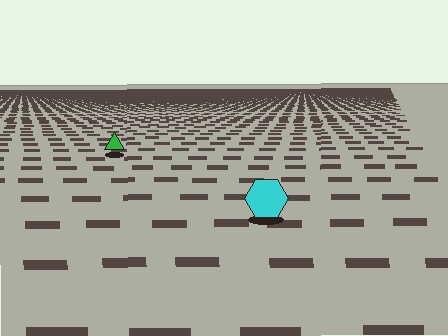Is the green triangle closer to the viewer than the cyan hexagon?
No. The cyan hexagon is closer — you can tell from the texture gradient: the ground texture is coarser near it.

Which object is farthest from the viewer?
The green triangle is farthest from the viewer. It appears smaller and the ground texture around it is denser.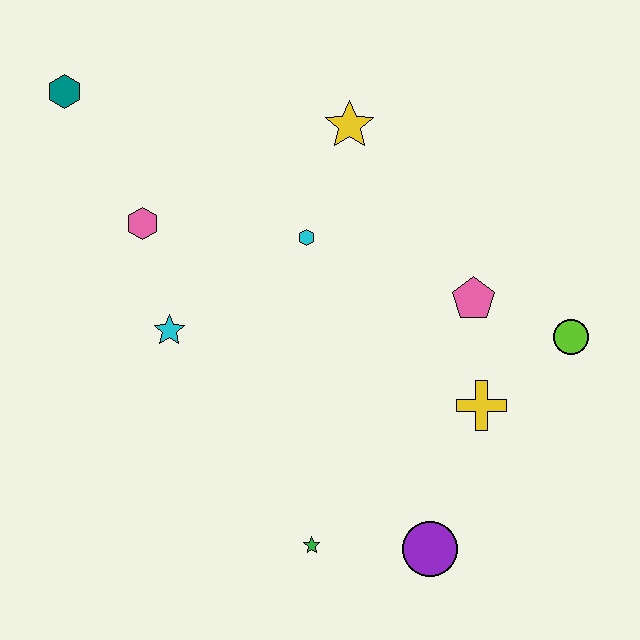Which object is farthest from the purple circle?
The teal hexagon is farthest from the purple circle.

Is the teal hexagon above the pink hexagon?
Yes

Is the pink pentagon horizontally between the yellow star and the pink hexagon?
No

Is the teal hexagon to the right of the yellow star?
No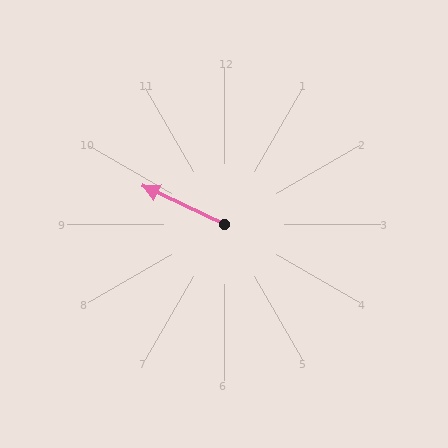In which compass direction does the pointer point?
Northwest.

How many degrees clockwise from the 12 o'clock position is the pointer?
Approximately 295 degrees.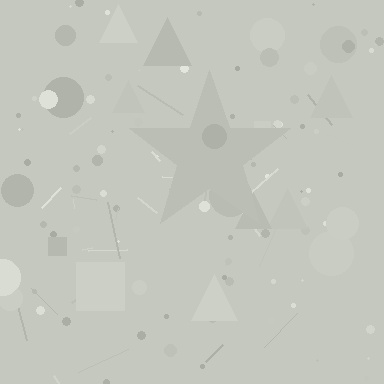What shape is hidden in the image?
A star is hidden in the image.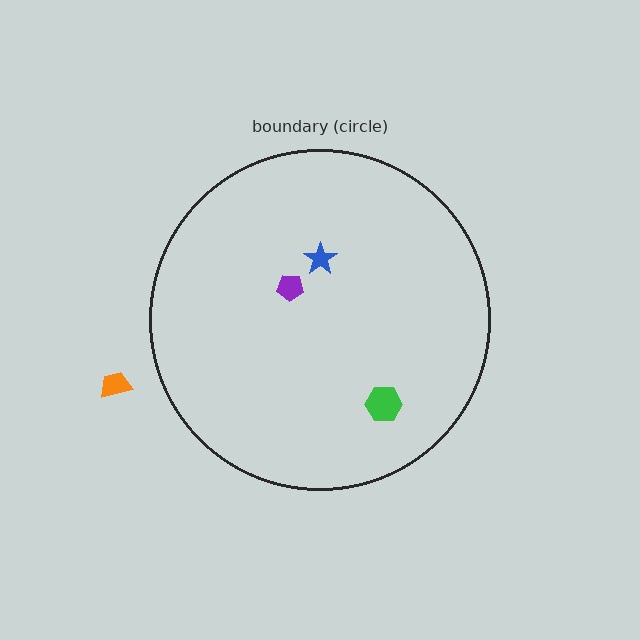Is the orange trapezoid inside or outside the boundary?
Outside.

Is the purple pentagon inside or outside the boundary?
Inside.